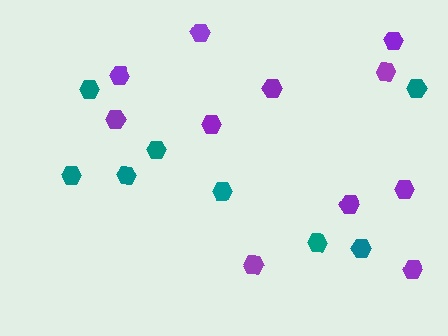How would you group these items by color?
There are 2 groups: one group of purple hexagons (11) and one group of teal hexagons (8).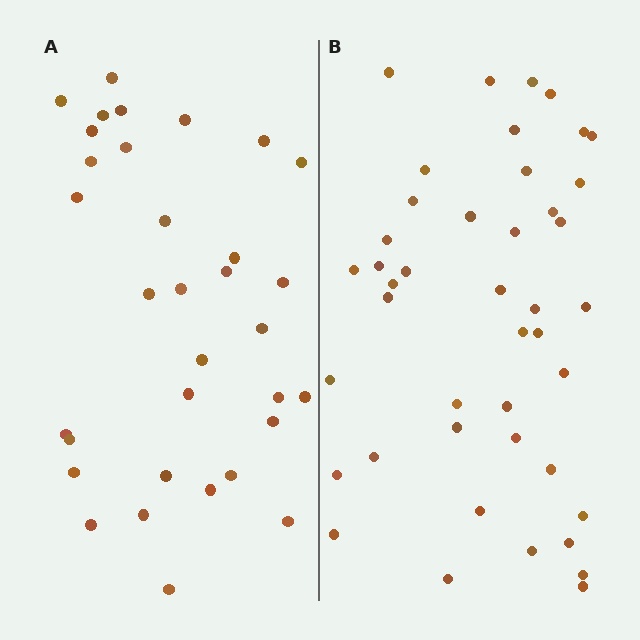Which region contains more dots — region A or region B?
Region B (the right region) has more dots.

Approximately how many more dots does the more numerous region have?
Region B has roughly 10 or so more dots than region A.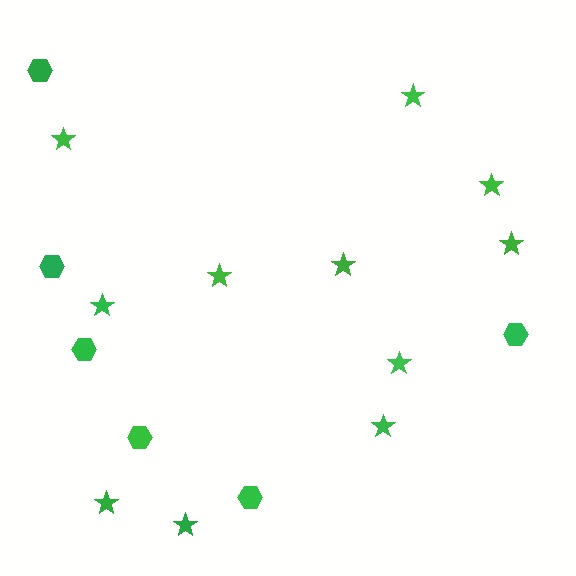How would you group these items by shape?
There are 2 groups: one group of stars (11) and one group of hexagons (6).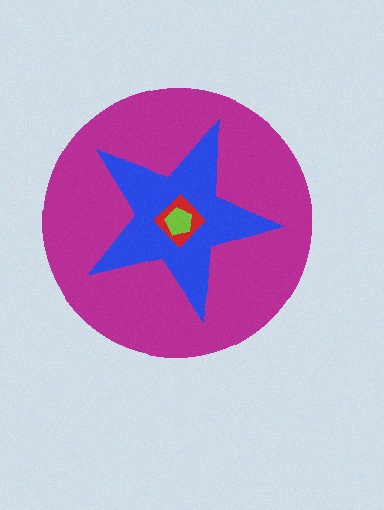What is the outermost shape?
The magenta circle.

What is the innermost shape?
The lime pentagon.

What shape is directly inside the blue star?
The red diamond.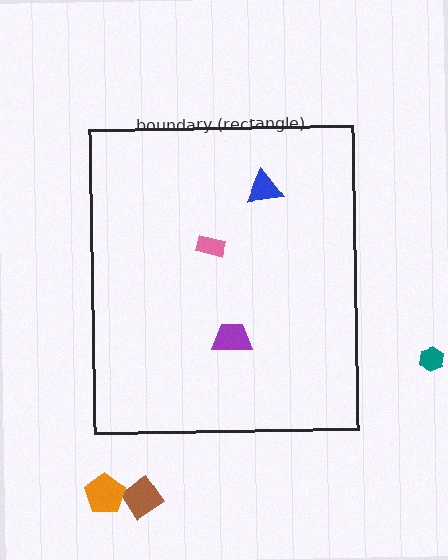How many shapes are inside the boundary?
3 inside, 3 outside.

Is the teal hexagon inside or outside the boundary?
Outside.